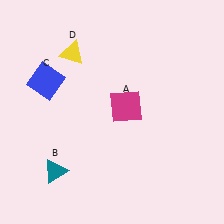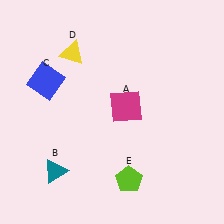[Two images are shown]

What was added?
A lime pentagon (E) was added in Image 2.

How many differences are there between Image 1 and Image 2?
There is 1 difference between the two images.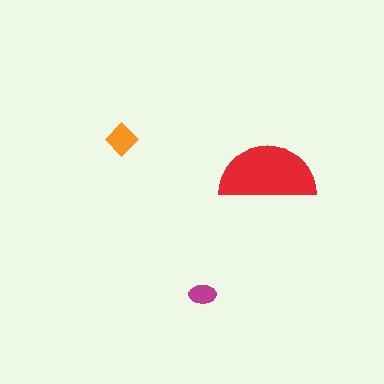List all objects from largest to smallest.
The red semicircle, the orange diamond, the magenta ellipse.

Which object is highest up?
The orange diamond is topmost.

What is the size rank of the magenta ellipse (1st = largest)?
3rd.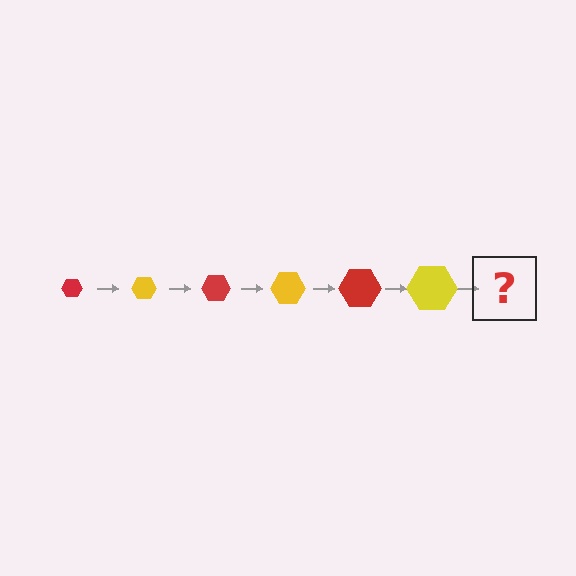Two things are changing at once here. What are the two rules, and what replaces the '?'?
The two rules are that the hexagon grows larger each step and the color cycles through red and yellow. The '?' should be a red hexagon, larger than the previous one.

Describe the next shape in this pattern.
It should be a red hexagon, larger than the previous one.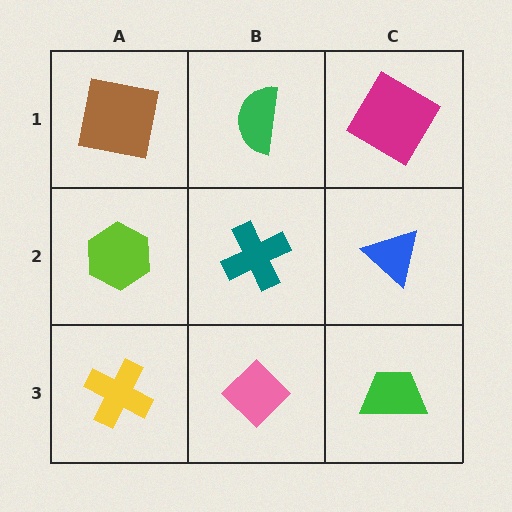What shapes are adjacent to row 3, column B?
A teal cross (row 2, column B), a yellow cross (row 3, column A), a green trapezoid (row 3, column C).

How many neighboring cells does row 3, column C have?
2.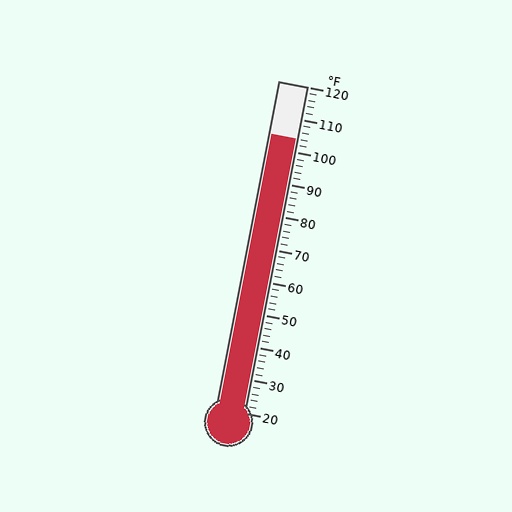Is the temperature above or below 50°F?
The temperature is above 50°F.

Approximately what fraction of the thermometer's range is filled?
The thermometer is filled to approximately 85% of its range.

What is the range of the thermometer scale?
The thermometer scale ranges from 20°F to 120°F.